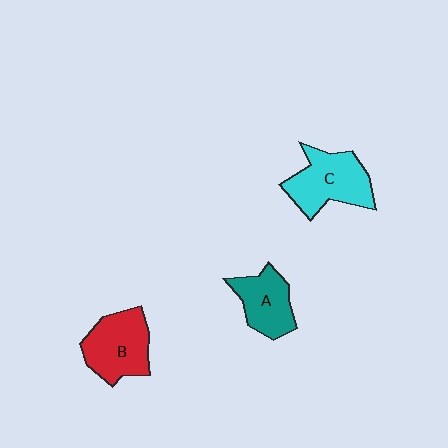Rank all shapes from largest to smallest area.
From largest to smallest: C (cyan), B (red), A (teal).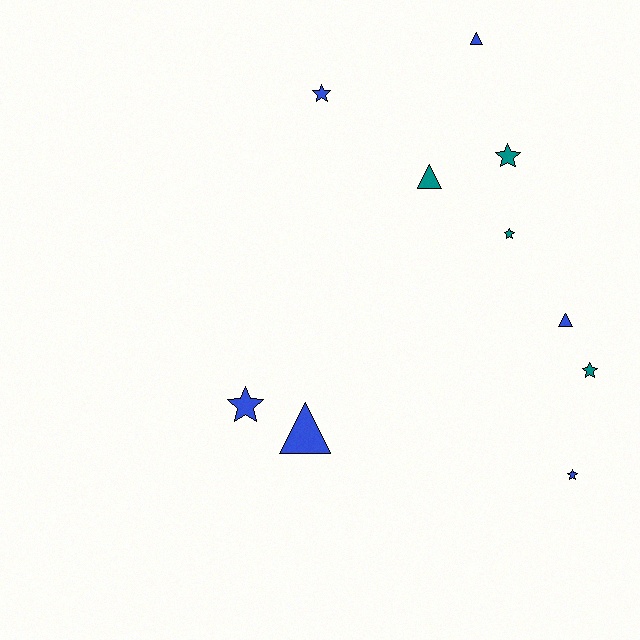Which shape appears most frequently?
Star, with 6 objects.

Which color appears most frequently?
Blue, with 6 objects.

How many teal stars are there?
There are 3 teal stars.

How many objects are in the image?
There are 10 objects.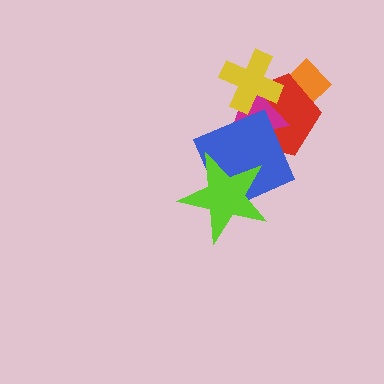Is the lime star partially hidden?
No, no other shape covers it.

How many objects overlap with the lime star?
1 object overlaps with the lime star.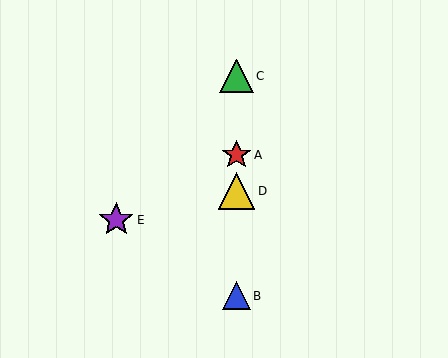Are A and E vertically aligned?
No, A is at x≈237 and E is at x≈116.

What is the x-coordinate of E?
Object E is at x≈116.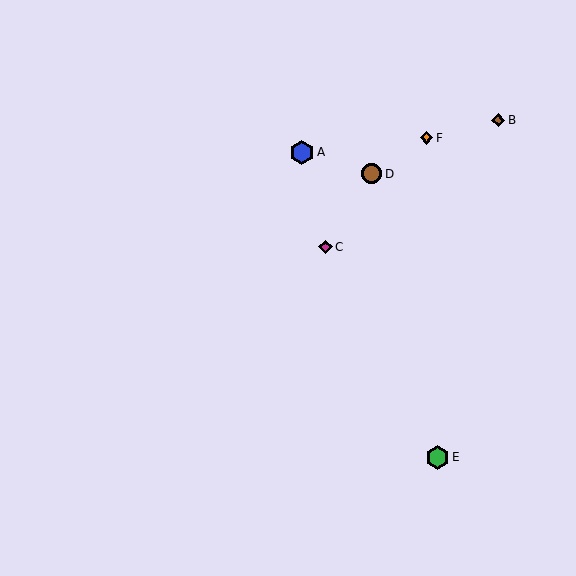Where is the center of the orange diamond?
The center of the orange diamond is at (427, 138).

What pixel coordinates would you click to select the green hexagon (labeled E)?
Click at (438, 457) to select the green hexagon E.